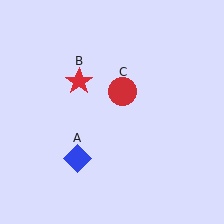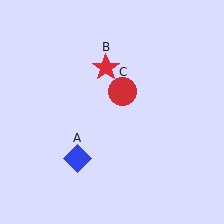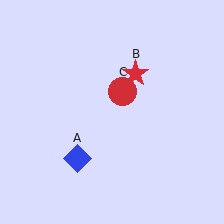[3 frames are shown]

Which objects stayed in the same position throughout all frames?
Blue diamond (object A) and red circle (object C) remained stationary.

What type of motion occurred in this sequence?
The red star (object B) rotated clockwise around the center of the scene.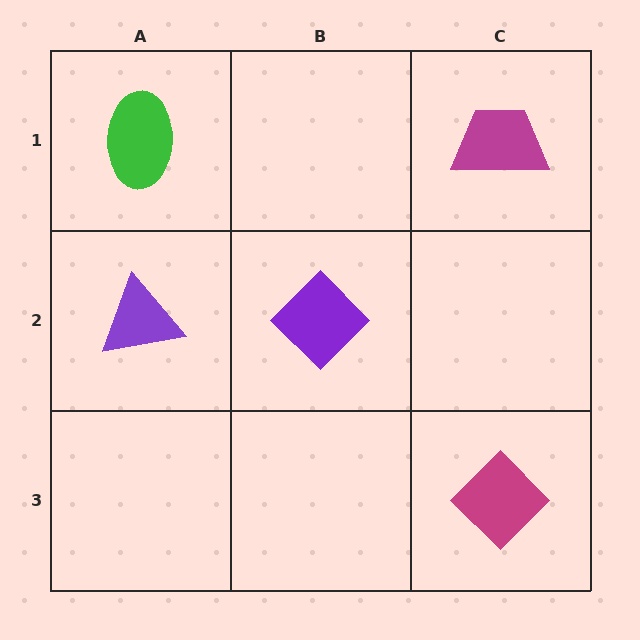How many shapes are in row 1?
2 shapes.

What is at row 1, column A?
A green ellipse.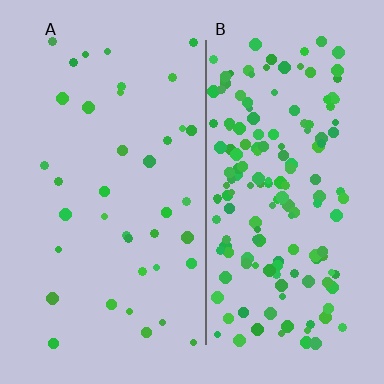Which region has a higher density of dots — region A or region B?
B (the right).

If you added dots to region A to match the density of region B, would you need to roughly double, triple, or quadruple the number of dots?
Approximately quadruple.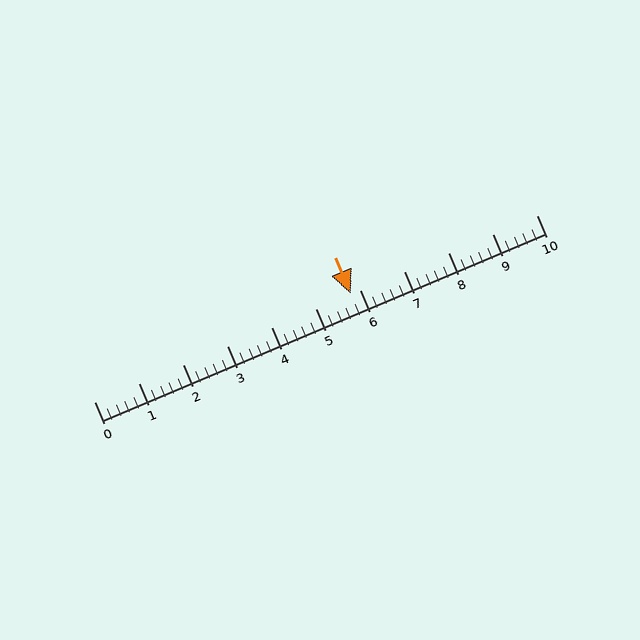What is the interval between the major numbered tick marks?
The major tick marks are spaced 1 units apart.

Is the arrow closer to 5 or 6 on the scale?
The arrow is closer to 6.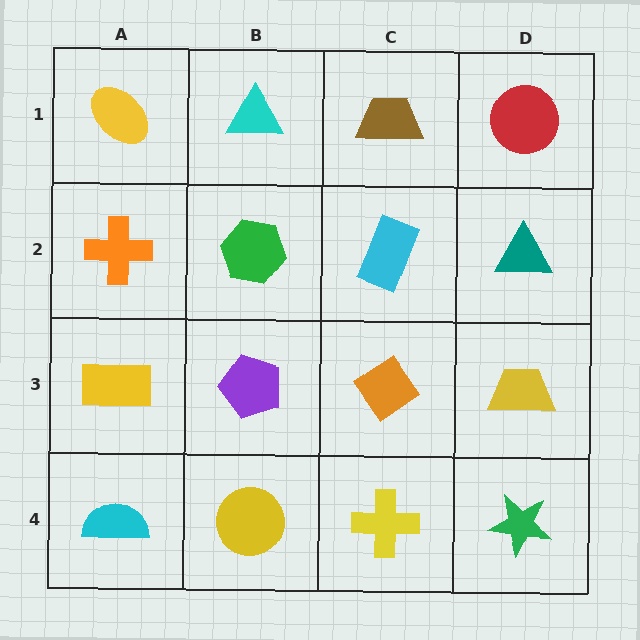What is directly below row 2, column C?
An orange diamond.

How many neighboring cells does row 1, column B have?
3.